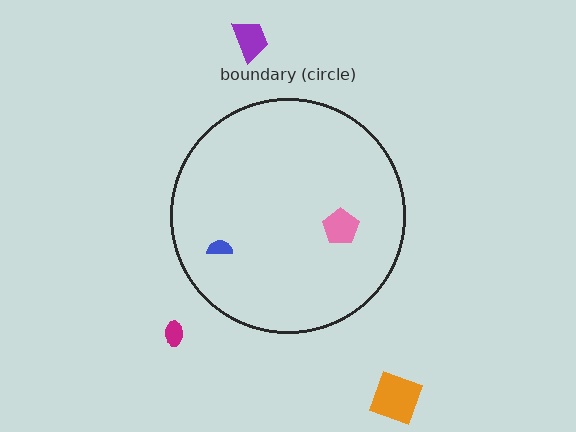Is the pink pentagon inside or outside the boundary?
Inside.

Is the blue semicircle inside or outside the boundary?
Inside.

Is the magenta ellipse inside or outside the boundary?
Outside.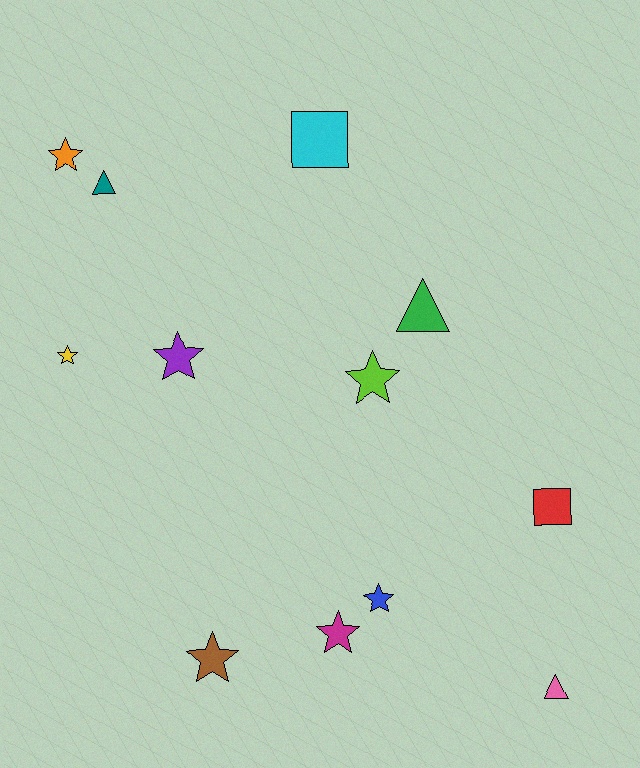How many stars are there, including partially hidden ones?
There are 7 stars.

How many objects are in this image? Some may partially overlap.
There are 12 objects.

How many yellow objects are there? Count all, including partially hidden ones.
There is 1 yellow object.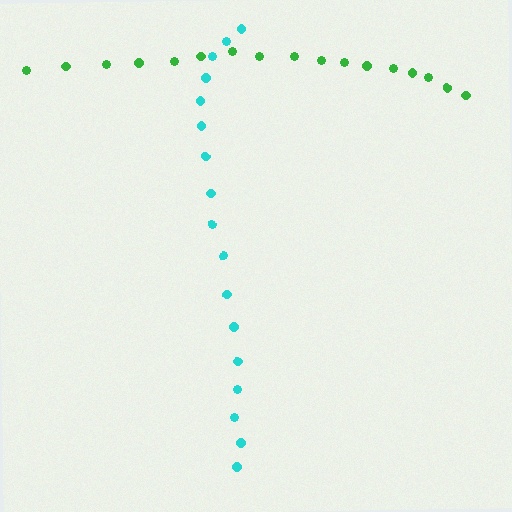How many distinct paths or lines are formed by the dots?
There are 2 distinct paths.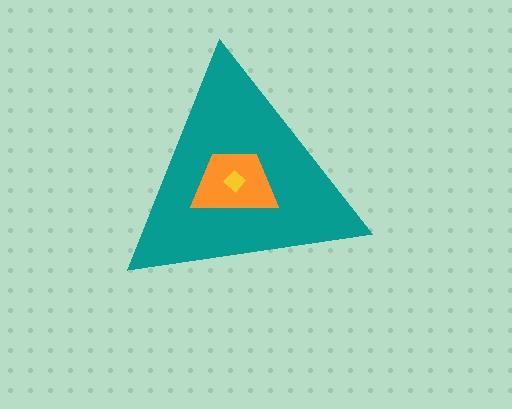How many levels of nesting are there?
3.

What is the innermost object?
The yellow diamond.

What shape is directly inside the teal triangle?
The orange trapezoid.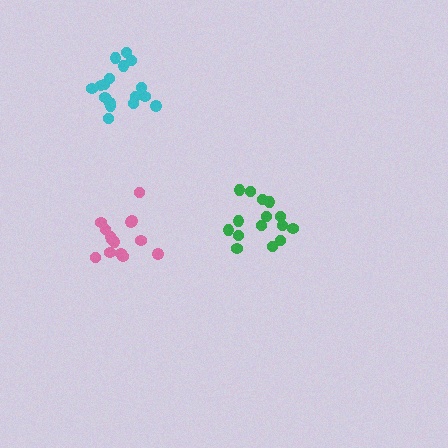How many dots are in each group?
Group 1: 17 dots, Group 2: 15 dots, Group 3: 14 dots (46 total).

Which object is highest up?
The cyan cluster is topmost.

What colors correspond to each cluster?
The clusters are colored: cyan, green, pink.